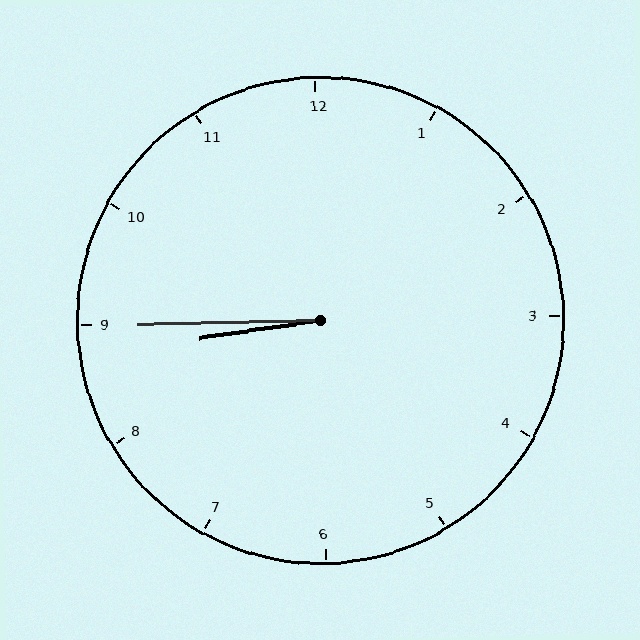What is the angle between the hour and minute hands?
Approximately 8 degrees.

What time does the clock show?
8:45.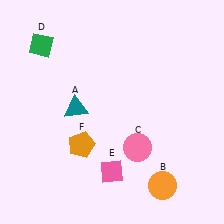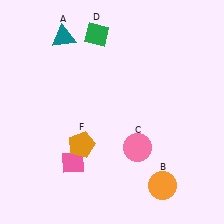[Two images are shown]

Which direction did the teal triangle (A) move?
The teal triangle (A) moved up.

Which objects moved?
The objects that moved are: the teal triangle (A), the green diamond (D), the pink diamond (E).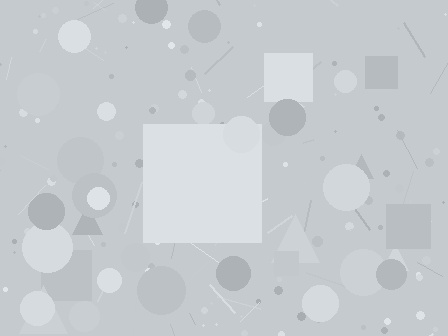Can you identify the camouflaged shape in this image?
The camouflaged shape is a square.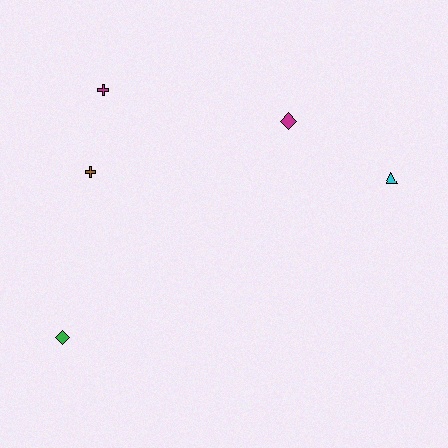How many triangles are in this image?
There is 1 triangle.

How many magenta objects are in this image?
There are 2 magenta objects.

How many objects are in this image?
There are 5 objects.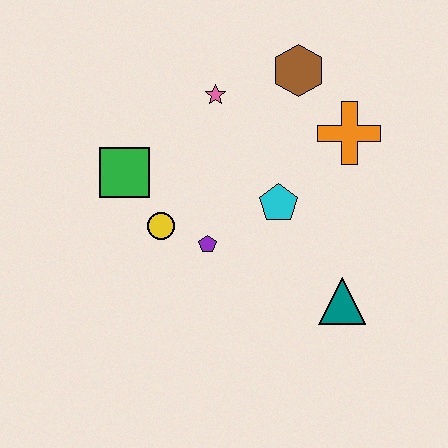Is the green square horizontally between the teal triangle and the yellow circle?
No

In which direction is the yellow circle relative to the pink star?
The yellow circle is below the pink star.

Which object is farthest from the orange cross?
The green square is farthest from the orange cross.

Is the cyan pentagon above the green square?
No